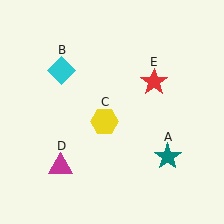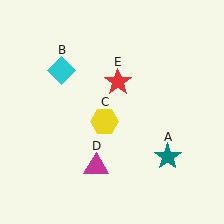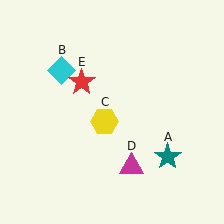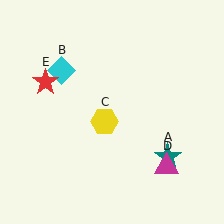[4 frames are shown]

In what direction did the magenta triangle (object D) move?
The magenta triangle (object D) moved right.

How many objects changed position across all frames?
2 objects changed position: magenta triangle (object D), red star (object E).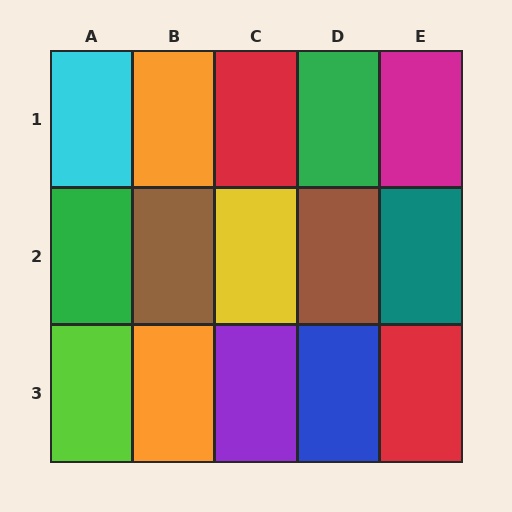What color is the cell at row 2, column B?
Brown.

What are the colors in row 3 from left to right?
Lime, orange, purple, blue, red.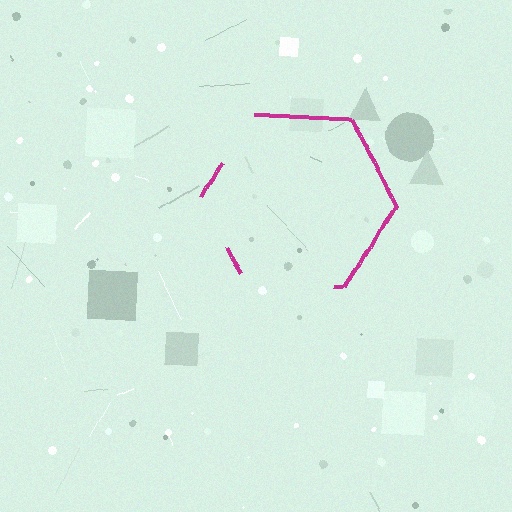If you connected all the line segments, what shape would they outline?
They would outline a hexagon.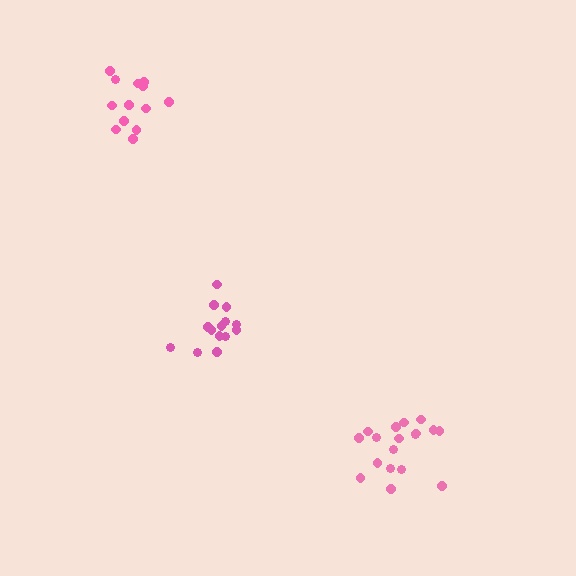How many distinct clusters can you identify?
There are 3 distinct clusters.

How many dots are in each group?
Group 1: 13 dots, Group 2: 18 dots, Group 3: 14 dots (45 total).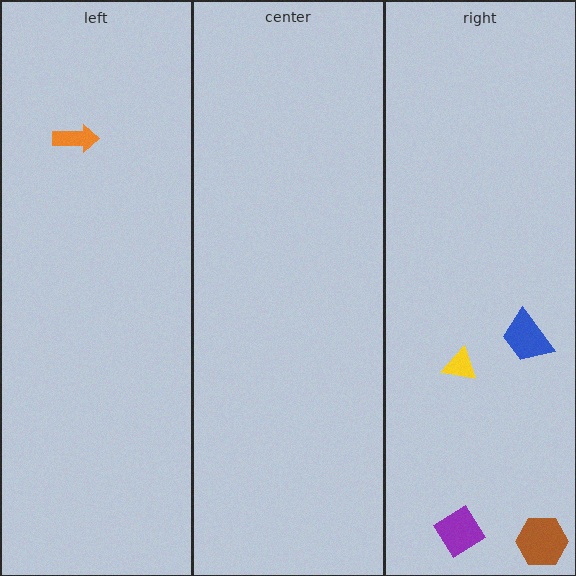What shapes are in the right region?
The yellow triangle, the brown hexagon, the purple diamond, the blue trapezoid.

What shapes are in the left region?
The orange arrow.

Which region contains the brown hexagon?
The right region.